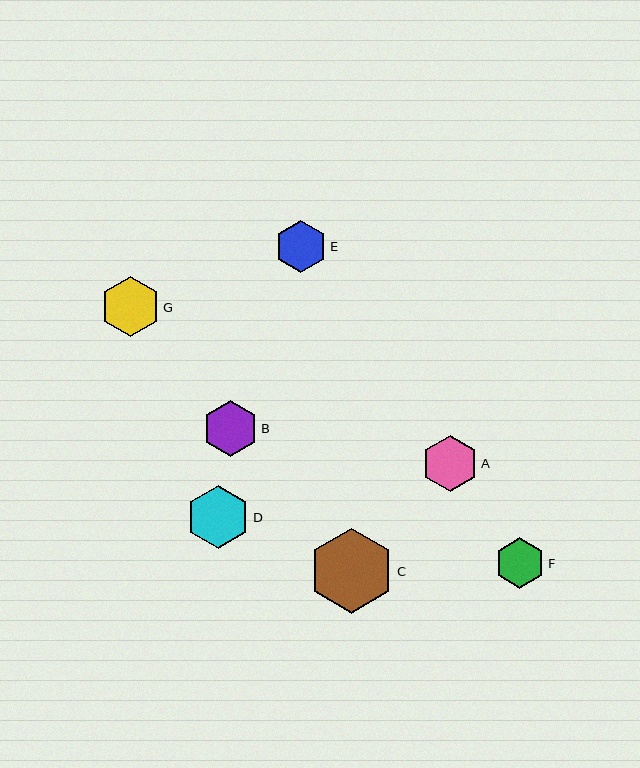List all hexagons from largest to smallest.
From largest to smallest: C, D, G, B, A, E, F.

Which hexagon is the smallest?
Hexagon F is the smallest with a size of approximately 50 pixels.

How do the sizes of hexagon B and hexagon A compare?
Hexagon B and hexagon A are approximately the same size.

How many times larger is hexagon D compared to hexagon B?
Hexagon D is approximately 1.1 times the size of hexagon B.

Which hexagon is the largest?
Hexagon C is the largest with a size of approximately 85 pixels.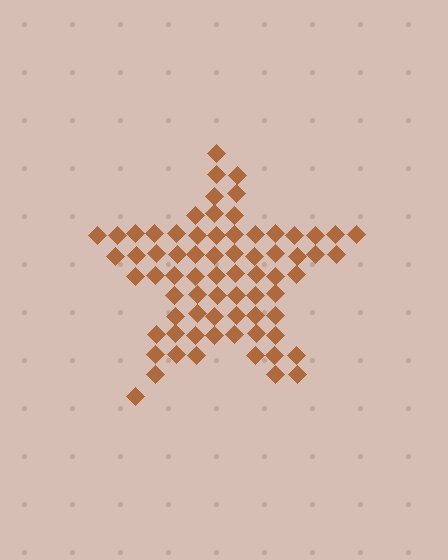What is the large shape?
The large shape is a star.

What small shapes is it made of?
It is made of small diamonds.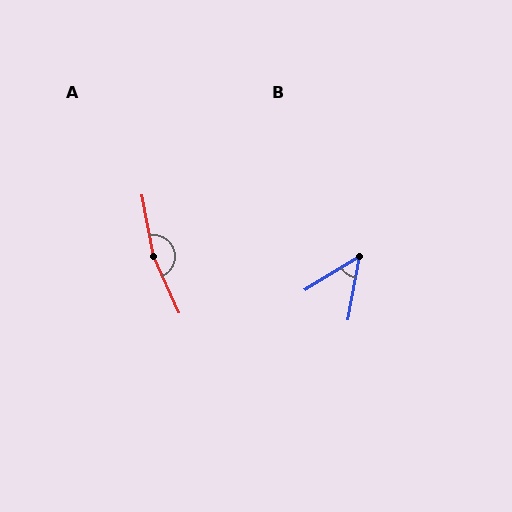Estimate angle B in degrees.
Approximately 48 degrees.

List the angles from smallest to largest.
B (48°), A (167°).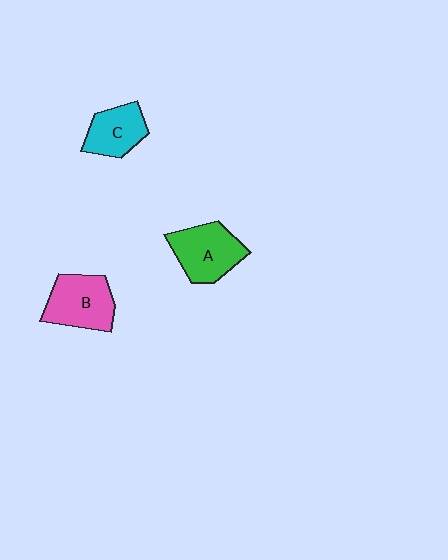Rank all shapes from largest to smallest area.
From largest to smallest: A (green), B (pink), C (cyan).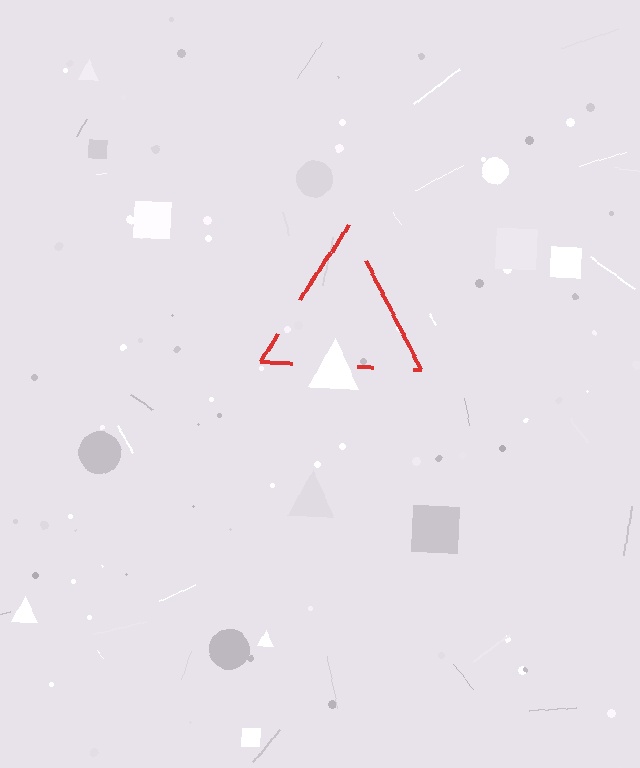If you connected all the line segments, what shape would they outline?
They would outline a triangle.